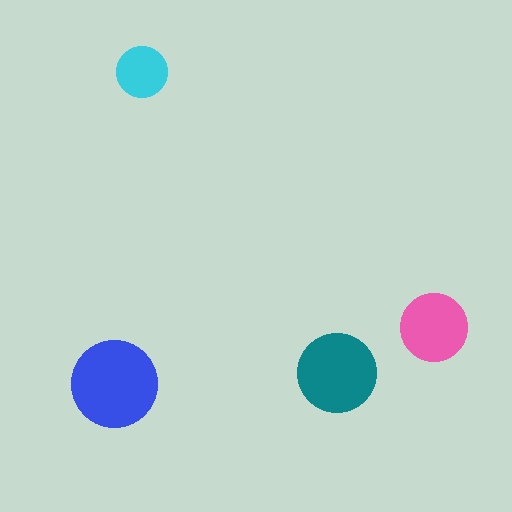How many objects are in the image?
There are 4 objects in the image.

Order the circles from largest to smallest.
the blue one, the teal one, the pink one, the cyan one.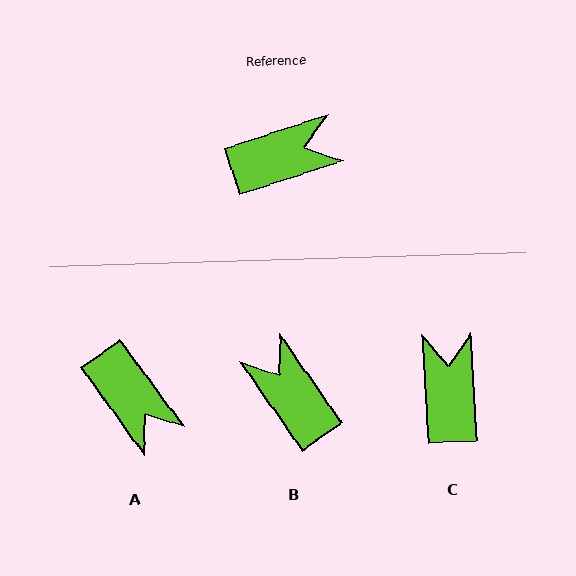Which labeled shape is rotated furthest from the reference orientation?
B, about 107 degrees away.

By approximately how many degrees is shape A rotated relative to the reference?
Approximately 72 degrees clockwise.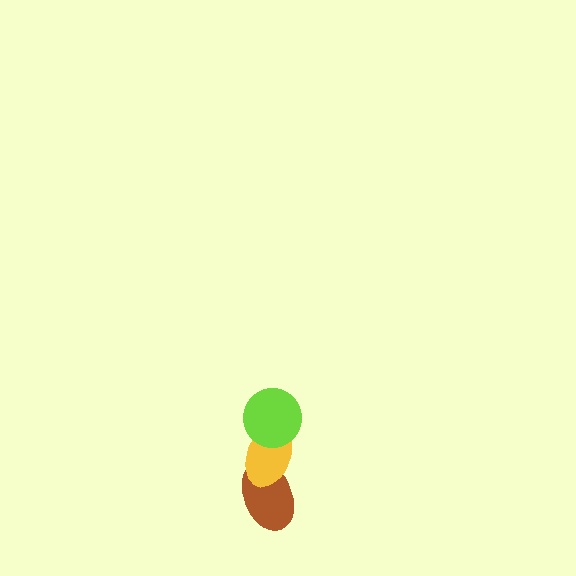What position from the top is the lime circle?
The lime circle is 1st from the top.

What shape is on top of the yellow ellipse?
The lime circle is on top of the yellow ellipse.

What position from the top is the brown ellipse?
The brown ellipse is 3rd from the top.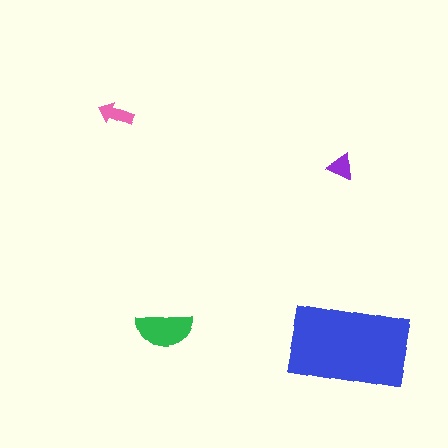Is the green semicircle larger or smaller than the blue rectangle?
Smaller.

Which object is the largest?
The blue rectangle.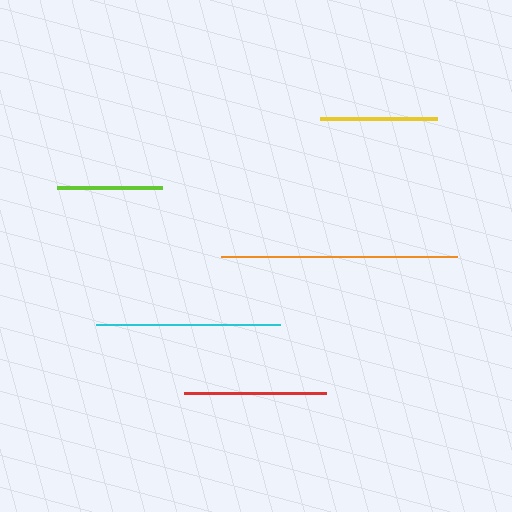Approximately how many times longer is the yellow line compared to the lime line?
The yellow line is approximately 1.1 times the length of the lime line.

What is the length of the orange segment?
The orange segment is approximately 236 pixels long.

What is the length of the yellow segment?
The yellow segment is approximately 117 pixels long.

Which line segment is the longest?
The orange line is the longest at approximately 236 pixels.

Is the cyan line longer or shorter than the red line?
The cyan line is longer than the red line.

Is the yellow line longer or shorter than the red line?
The red line is longer than the yellow line.